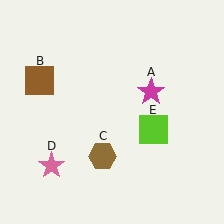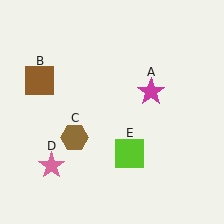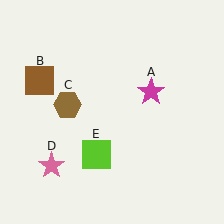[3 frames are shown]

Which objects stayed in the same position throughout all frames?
Magenta star (object A) and brown square (object B) and pink star (object D) remained stationary.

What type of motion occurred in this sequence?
The brown hexagon (object C), lime square (object E) rotated clockwise around the center of the scene.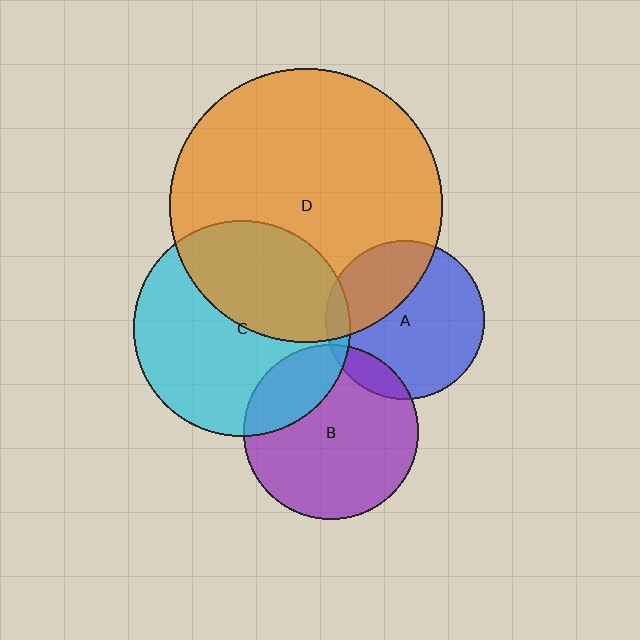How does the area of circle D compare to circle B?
Approximately 2.4 times.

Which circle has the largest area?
Circle D (orange).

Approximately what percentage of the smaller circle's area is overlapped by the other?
Approximately 10%.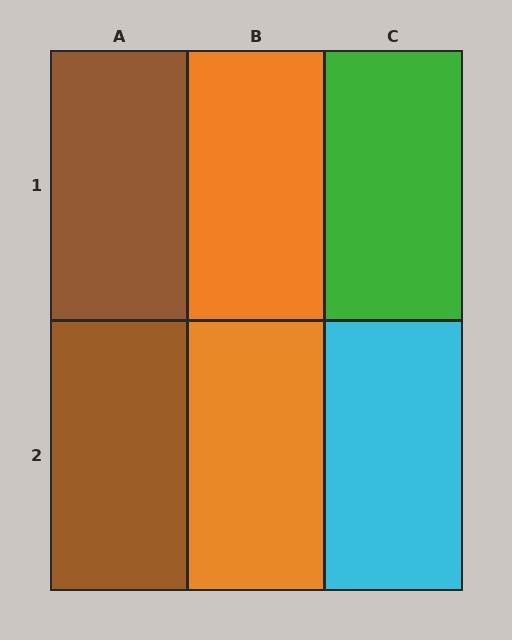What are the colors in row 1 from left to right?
Brown, orange, green.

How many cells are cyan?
1 cell is cyan.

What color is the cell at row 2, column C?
Cyan.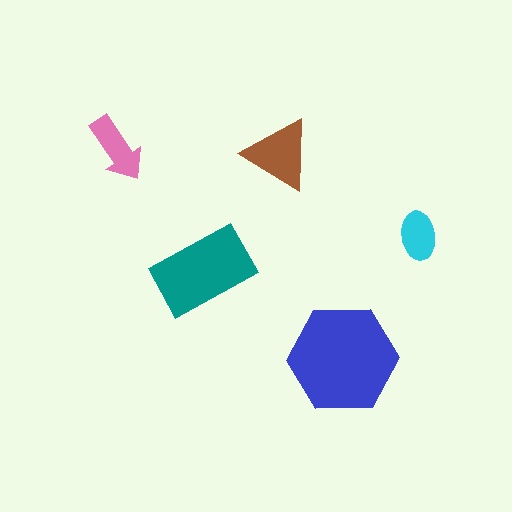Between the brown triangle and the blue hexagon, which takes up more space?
The blue hexagon.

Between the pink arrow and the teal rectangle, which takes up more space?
The teal rectangle.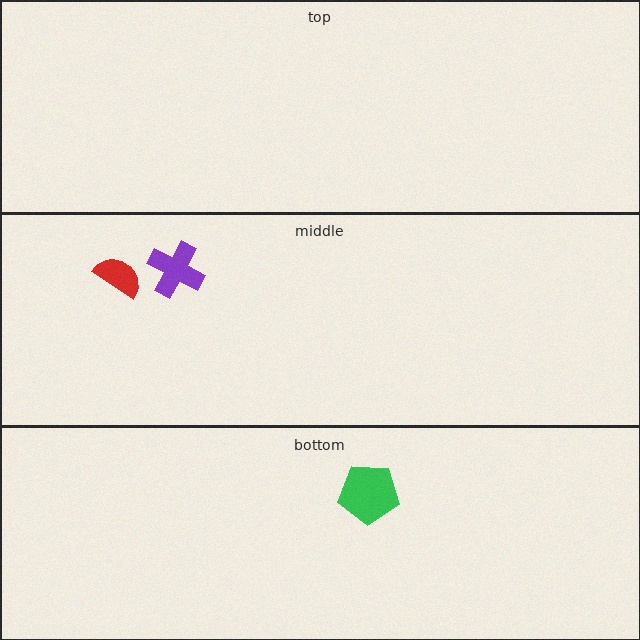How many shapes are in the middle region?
2.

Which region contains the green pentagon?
The bottom region.